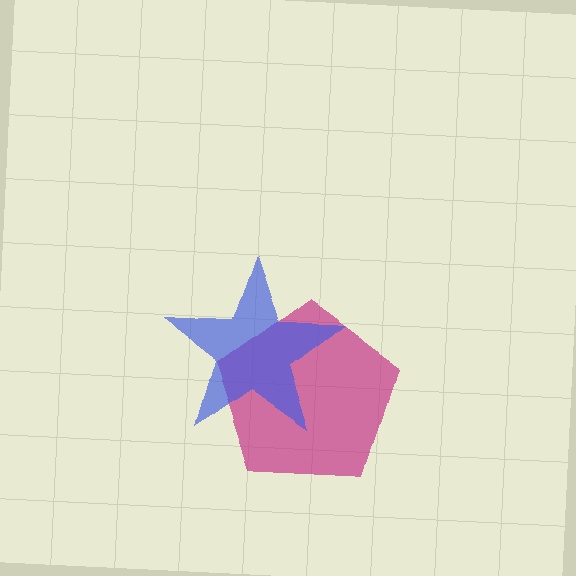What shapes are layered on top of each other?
The layered shapes are: a magenta pentagon, a blue star.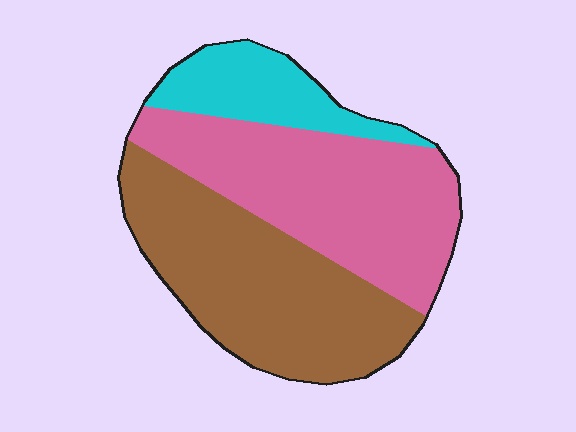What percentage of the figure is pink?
Pink covers roughly 40% of the figure.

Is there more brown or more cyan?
Brown.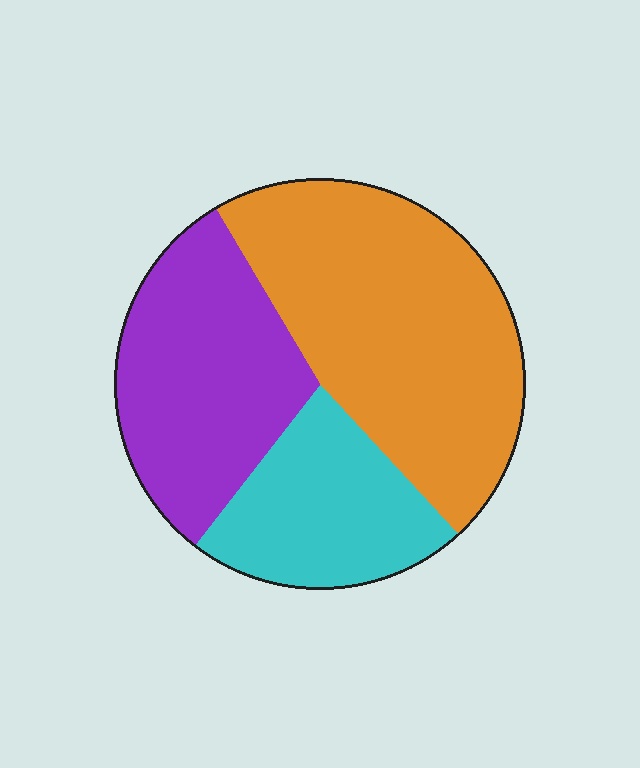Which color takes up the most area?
Orange, at roughly 45%.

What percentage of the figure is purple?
Purple takes up between a sixth and a third of the figure.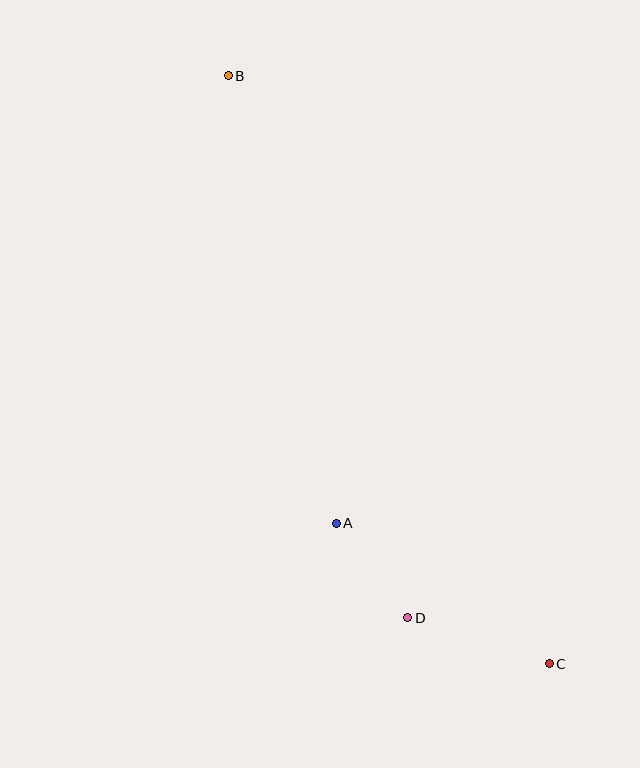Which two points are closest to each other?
Points A and D are closest to each other.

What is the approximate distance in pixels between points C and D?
The distance between C and D is approximately 149 pixels.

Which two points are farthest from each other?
Points B and C are farthest from each other.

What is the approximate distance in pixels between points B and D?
The distance between B and D is approximately 571 pixels.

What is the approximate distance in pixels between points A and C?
The distance between A and C is approximately 255 pixels.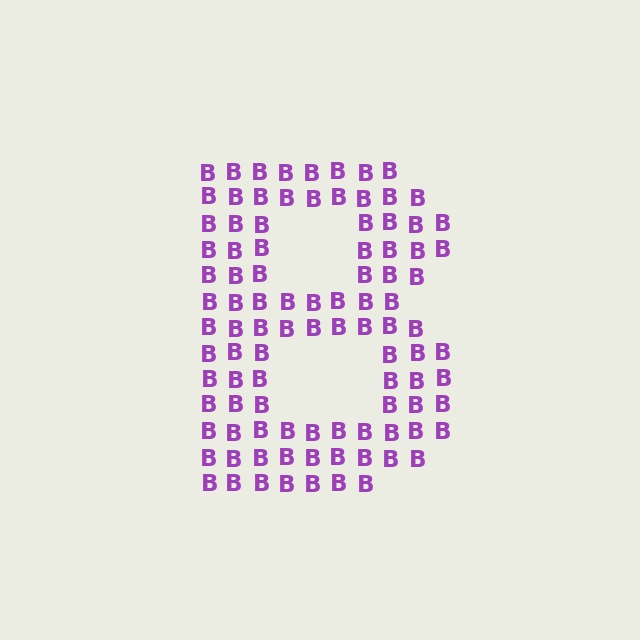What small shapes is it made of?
It is made of small letter B's.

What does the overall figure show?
The overall figure shows the letter B.